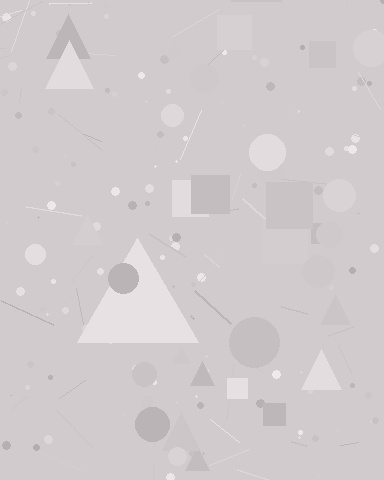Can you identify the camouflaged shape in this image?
The camouflaged shape is a triangle.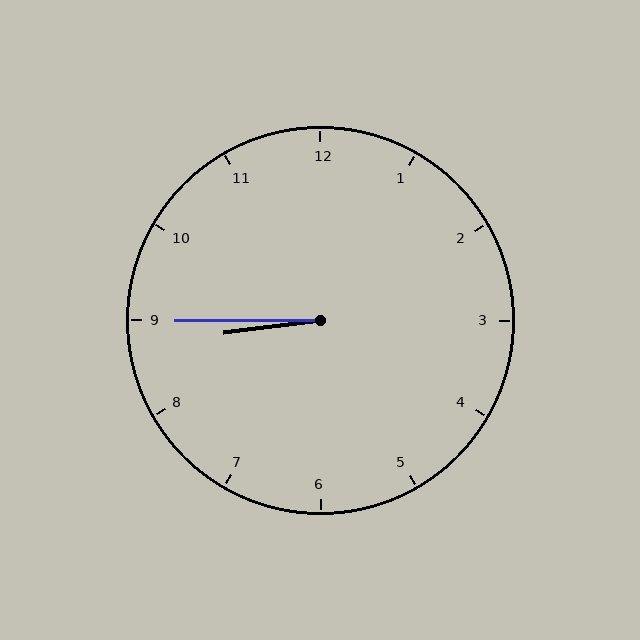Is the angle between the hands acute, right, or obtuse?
It is acute.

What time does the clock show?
8:45.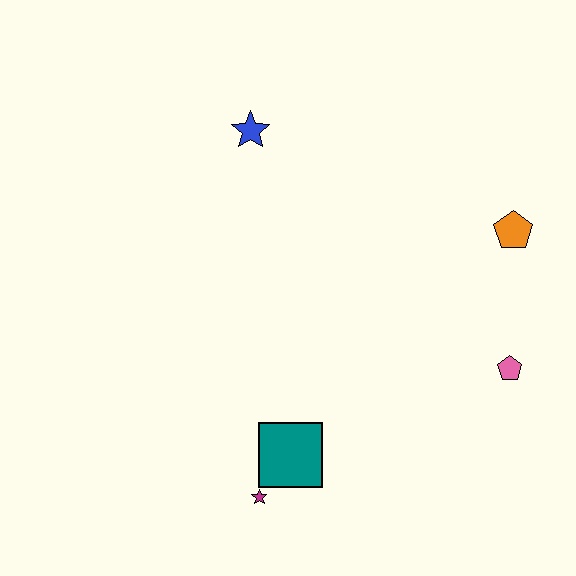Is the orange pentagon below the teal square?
No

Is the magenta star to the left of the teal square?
Yes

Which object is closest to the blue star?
The orange pentagon is closest to the blue star.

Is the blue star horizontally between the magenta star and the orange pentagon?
No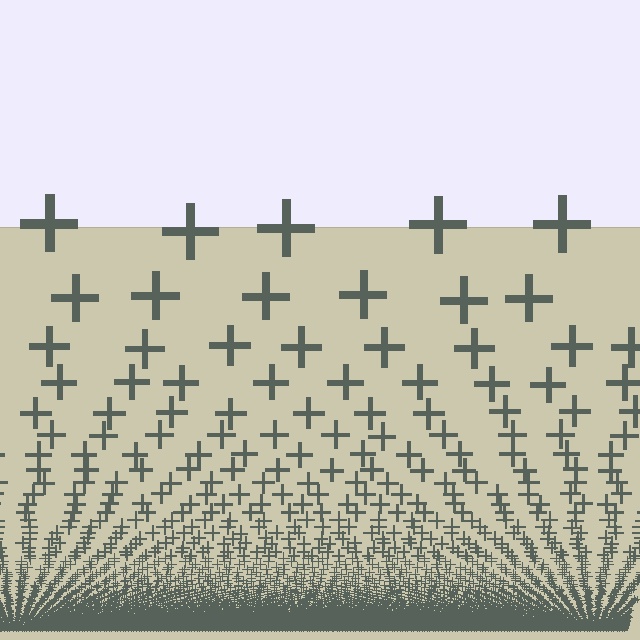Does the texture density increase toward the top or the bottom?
Density increases toward the bottom.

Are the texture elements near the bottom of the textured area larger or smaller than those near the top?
Smaller. The gradient is inverted — elements near the bottom are smaller and denser.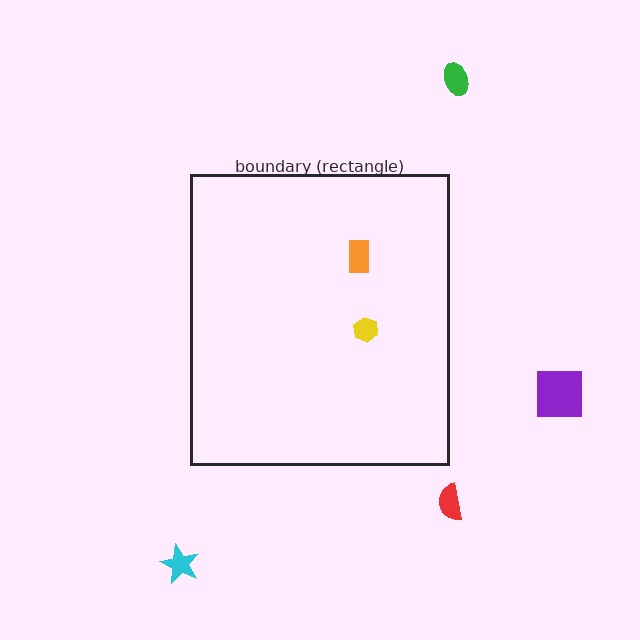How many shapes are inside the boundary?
2 inside, 4 outside.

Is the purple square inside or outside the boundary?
Outside.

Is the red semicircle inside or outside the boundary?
Outside.